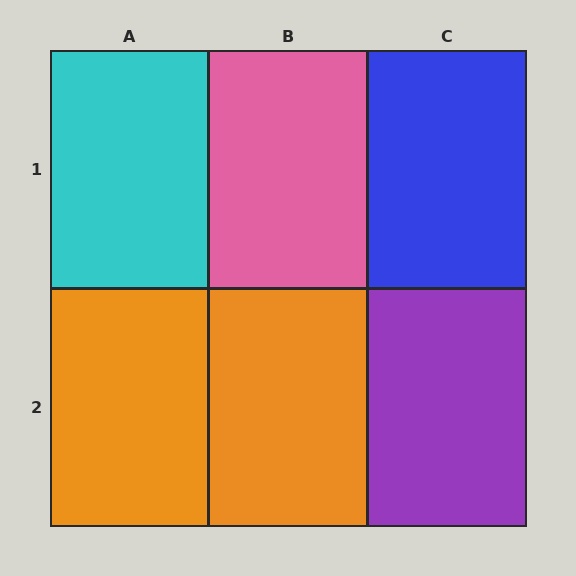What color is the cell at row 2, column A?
Orange.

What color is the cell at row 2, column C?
Purple.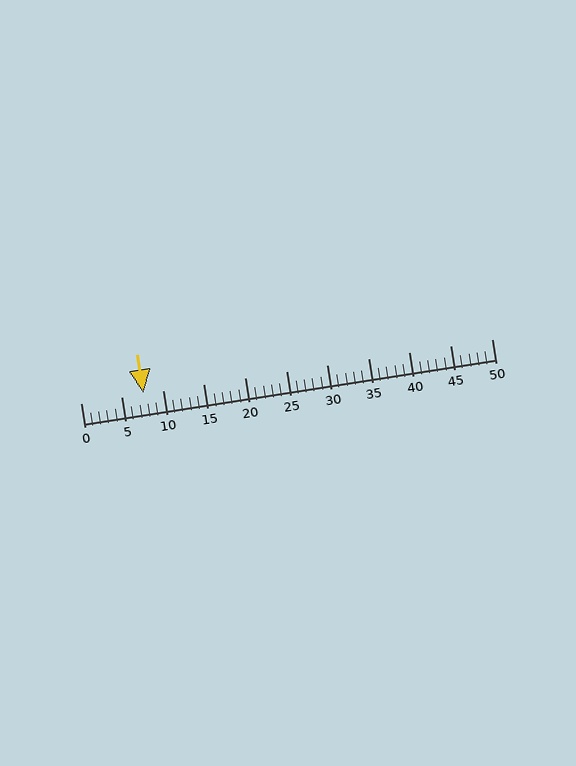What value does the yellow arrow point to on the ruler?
The yellow arrow points to approximately 8.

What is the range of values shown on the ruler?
The ruler shows values from 0 to 50.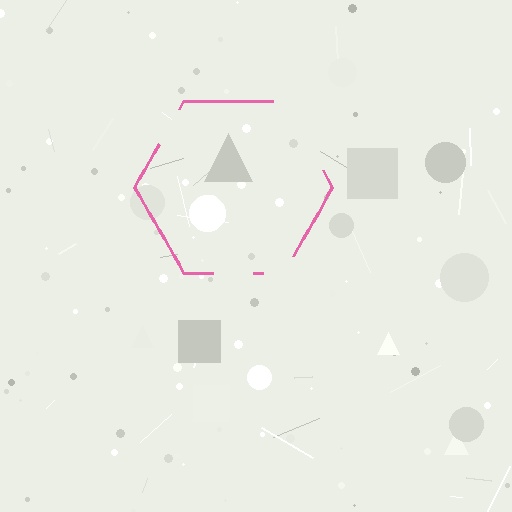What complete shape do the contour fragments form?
The contour fragments form a hexagon.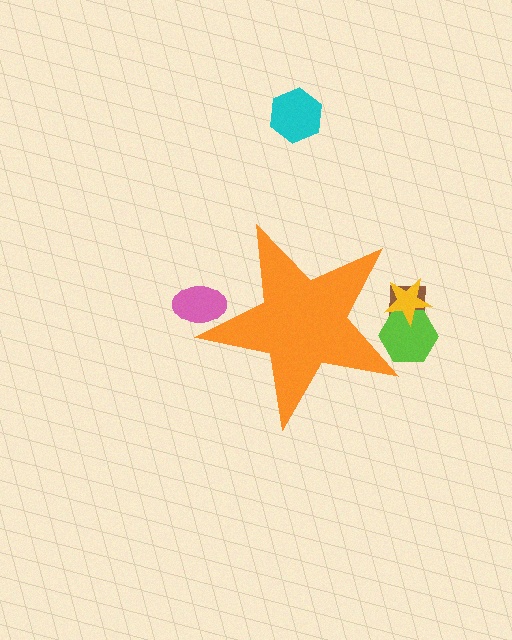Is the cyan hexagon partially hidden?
No, the cyan hexagon is fully visible.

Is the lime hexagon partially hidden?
Yes, the lime hexagon is partially hidden behind the orange star.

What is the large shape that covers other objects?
An orange star.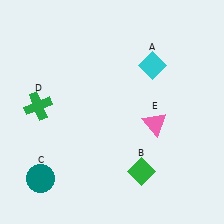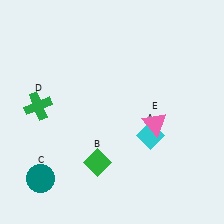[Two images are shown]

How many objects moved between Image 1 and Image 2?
2 objects moved between the two images.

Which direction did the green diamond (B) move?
The green diamond (B) moved left.